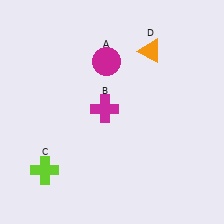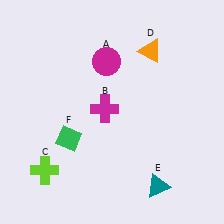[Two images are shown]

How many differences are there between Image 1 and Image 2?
There are 2 differences between the two images.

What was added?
A teal triangle (E), a green diamond (F) were added in Image 2.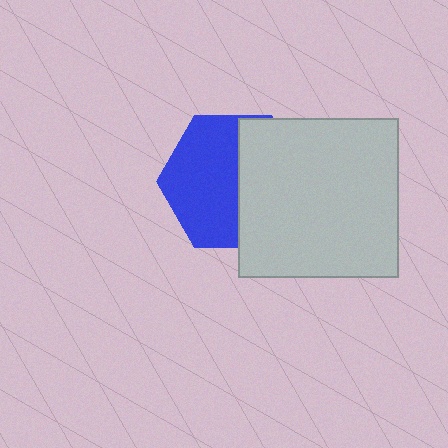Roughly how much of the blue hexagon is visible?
About half of it is visible (roughly 54%).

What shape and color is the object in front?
The object in front is a light gray square.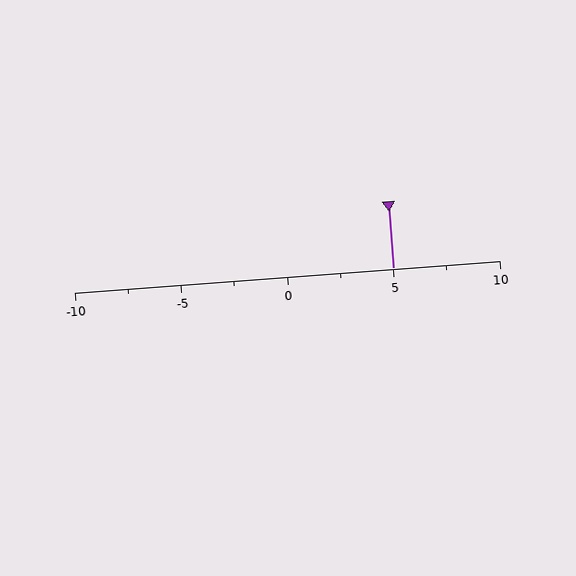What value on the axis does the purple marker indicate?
The marker indicates approximately 5.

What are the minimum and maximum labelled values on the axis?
The axis runs from -10 to 10.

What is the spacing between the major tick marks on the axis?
The major ticks are spaced 5 apart.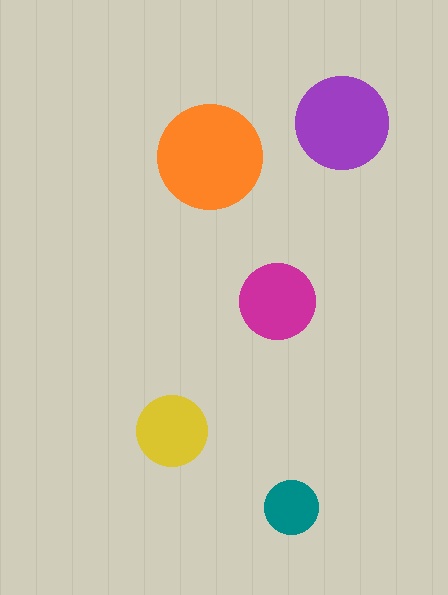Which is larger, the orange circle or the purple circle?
The orange one.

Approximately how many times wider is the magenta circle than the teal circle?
About 1.5 times wider.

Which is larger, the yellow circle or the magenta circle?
The magenta one.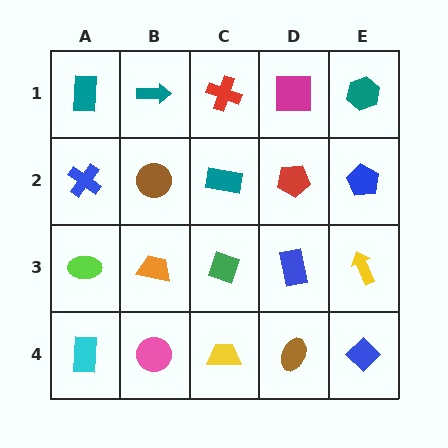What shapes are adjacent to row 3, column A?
A blue cross (row 2, column A), a cyan rectangle (row 4, column A), an orange trapezoid (row 3, column B).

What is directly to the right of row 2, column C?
A red pentagon.